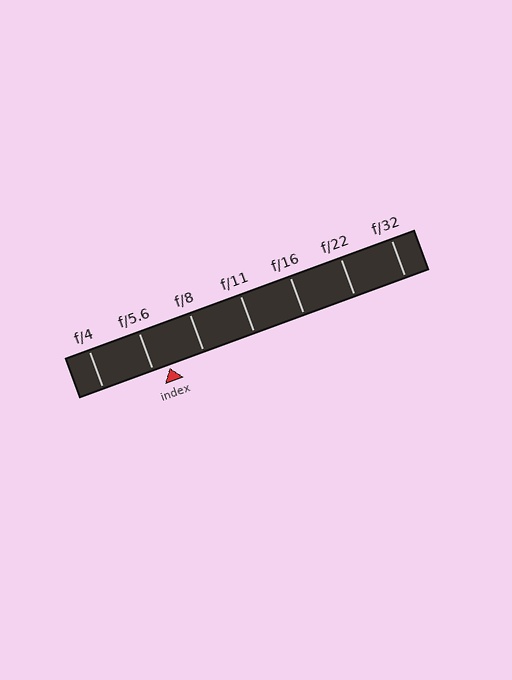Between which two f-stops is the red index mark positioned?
The index mark is between f/5.6 and f/8.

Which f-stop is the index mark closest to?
The index mark is closest to f/5.6.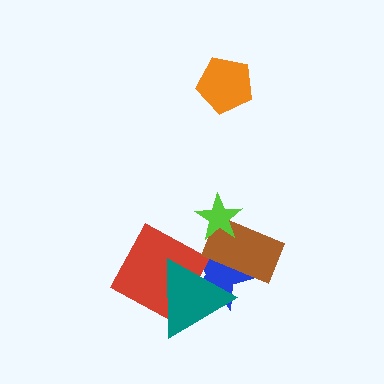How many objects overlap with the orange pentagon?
0 objects overlap with the orange pentagon.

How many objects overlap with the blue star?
3 objects overlap with the blue star.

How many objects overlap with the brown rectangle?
3 objects overlap with the brown rectangle.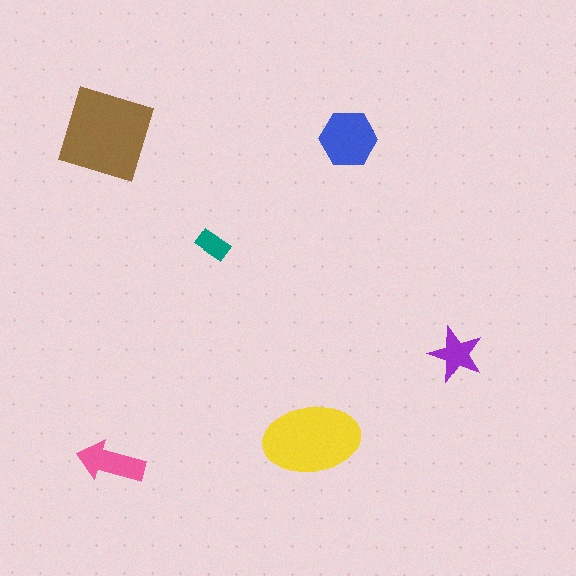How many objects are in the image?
There are 6 objects in the image.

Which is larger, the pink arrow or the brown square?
The brown square.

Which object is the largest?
The brown square.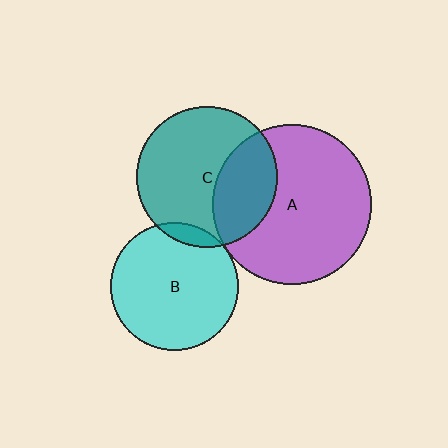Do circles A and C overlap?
Yes.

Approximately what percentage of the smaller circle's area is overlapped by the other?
Approximately 35%.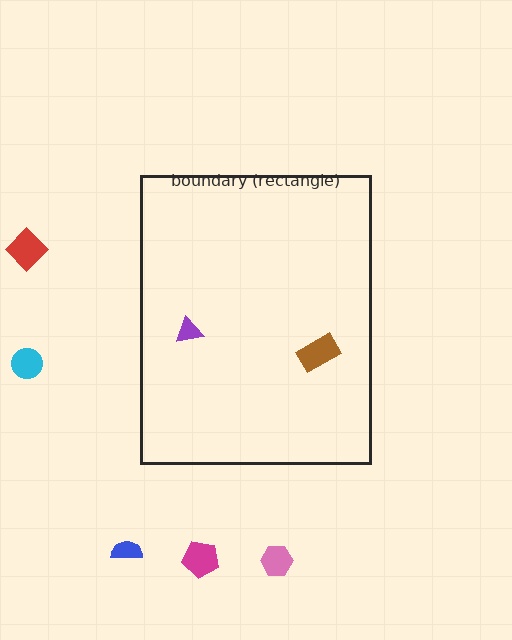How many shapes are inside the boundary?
2 inside, 5 outside.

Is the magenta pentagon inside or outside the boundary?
Outside.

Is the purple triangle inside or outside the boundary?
Inside.